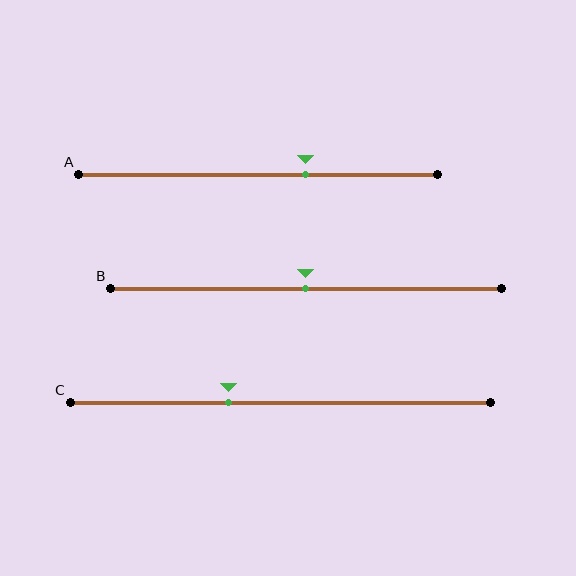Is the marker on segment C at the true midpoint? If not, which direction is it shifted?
No, the marker on segment C is shifted to the left by about 12% of the segment length.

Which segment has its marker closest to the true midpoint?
Segment B has its marker closest to the true midpoint.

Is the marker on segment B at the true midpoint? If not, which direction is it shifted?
Yes, the marker on segment B is at the true midpoint.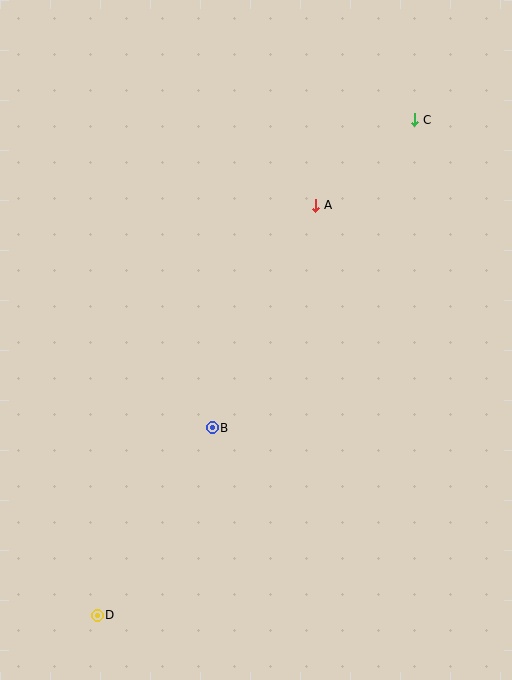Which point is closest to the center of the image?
Point B at (212, 428) is closest to the center.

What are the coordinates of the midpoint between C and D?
The midpoint between C and D is at (256, 367).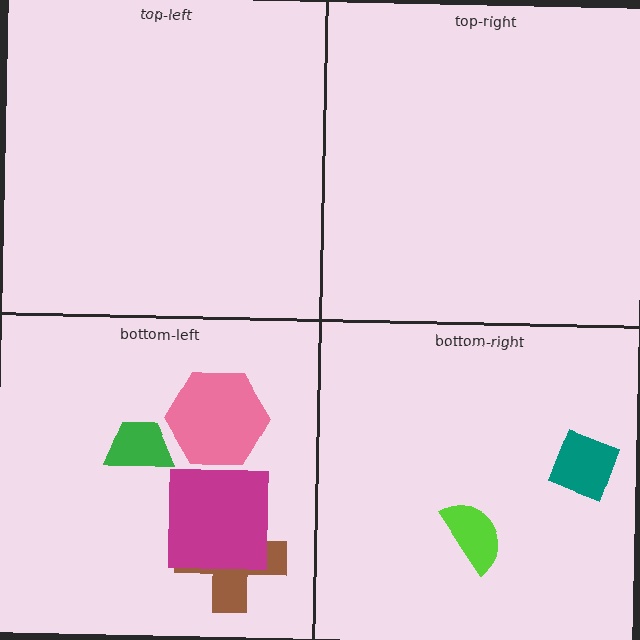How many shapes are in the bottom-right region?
2.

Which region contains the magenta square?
The bottom-left region.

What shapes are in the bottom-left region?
The pink hexagon, the green trapezoid, the brown cross, the magenta square.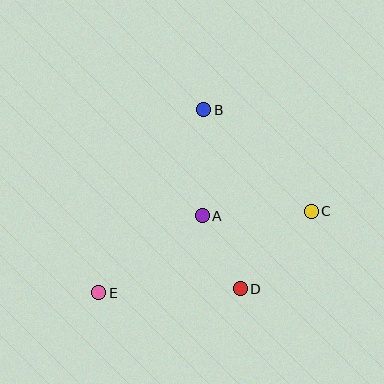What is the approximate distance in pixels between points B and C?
The distance between B and C is approximately 148 pixels.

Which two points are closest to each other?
Points A and D are closest to each other.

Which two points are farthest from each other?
Points C and E are farthest from each other.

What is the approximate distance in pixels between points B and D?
The distance between B and D is approximately 183 pixels.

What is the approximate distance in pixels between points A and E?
The distance between A and E is approximately 129 pixels.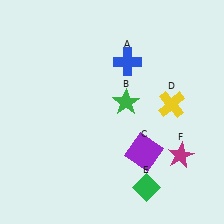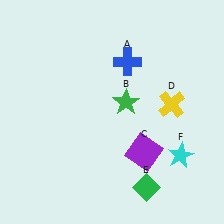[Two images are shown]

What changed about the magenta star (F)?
In Image 1, F is magenta. In Image 2, it changed to cyan.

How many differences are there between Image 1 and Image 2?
There is 1 difference between the two images.